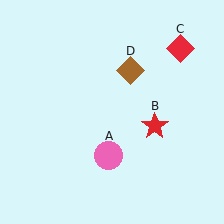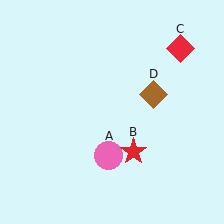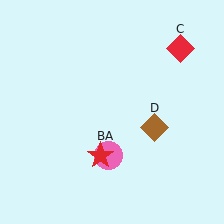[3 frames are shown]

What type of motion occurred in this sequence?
The red star (object B), brown diamond (object D) rotated clockwise around the center of the scene.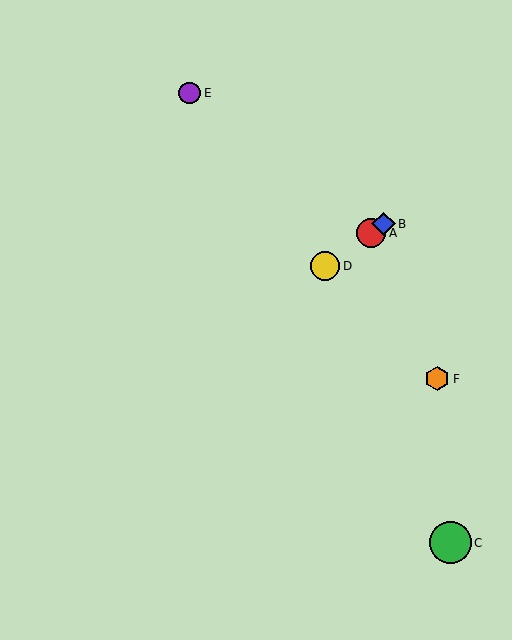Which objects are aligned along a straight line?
Objects A, B, D are aligned along a straight line.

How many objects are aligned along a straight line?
3 objects (A, B, D) are aligned along a straight line.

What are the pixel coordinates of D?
Object D is at (325, 266).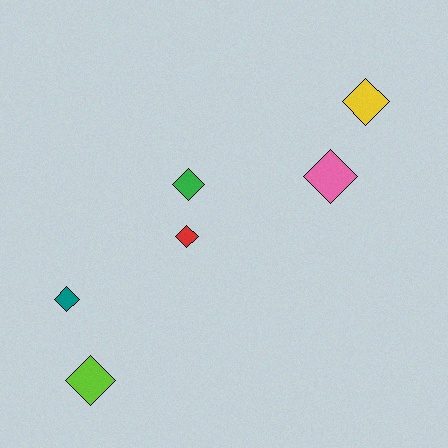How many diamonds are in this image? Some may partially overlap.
There are 6 diamonds.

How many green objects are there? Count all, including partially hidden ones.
There is 1 green object.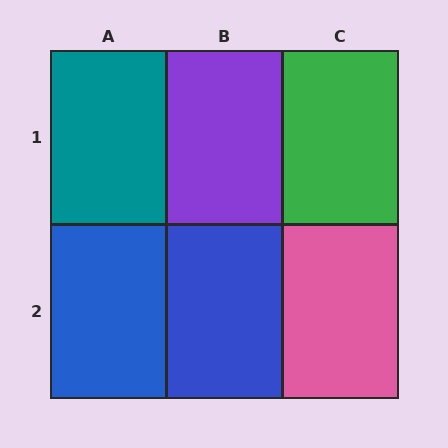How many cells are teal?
1 cell is teal.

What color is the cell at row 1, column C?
Green.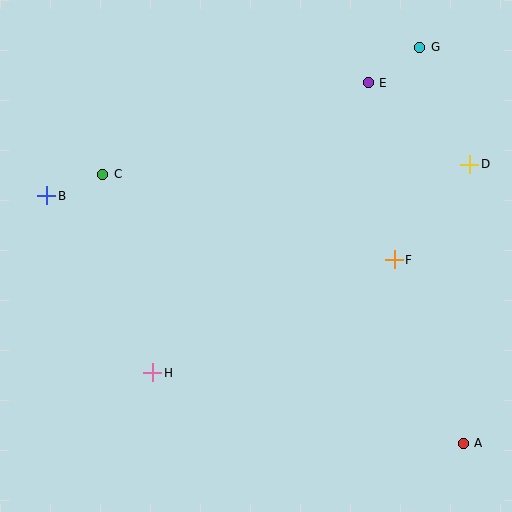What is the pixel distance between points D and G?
The distance between D and G is 127 pixels.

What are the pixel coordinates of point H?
Point H is at (153, 373).